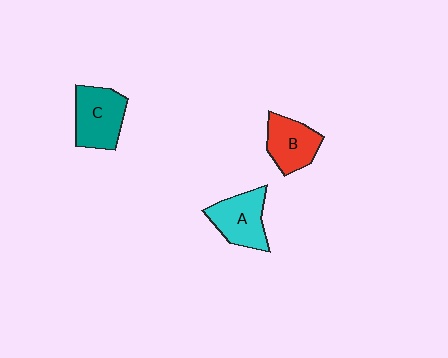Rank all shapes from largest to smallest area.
From largest to smallest: C (teal), A (cyan), B (red).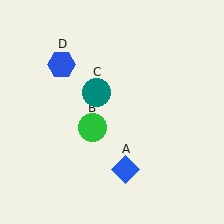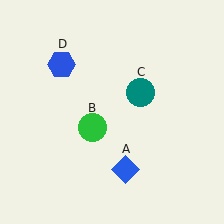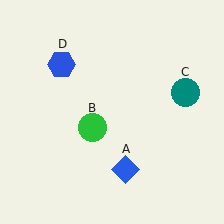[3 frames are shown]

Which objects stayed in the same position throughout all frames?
Blue diamond (object A) and green circle (object B) and blue hexagon (object D) remained stationary.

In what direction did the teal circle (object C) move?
The teal circle (object C) moved right.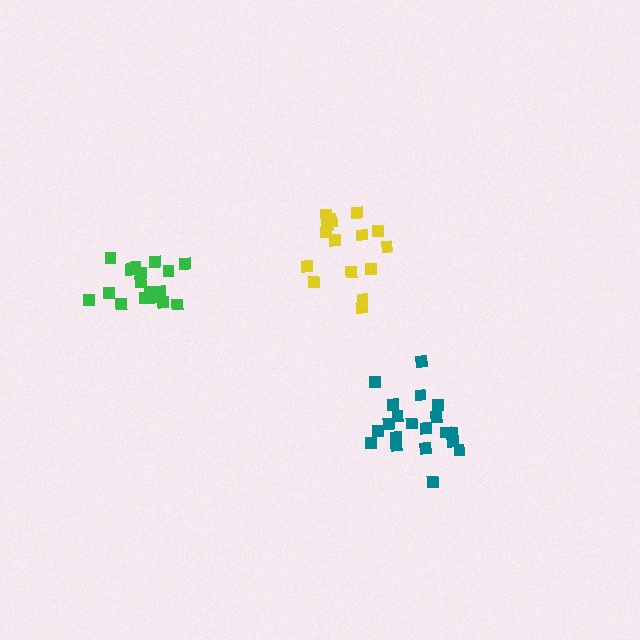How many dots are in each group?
Group 1: 18 dots, Group 2: 20 dots, Group 3: 19 dots (57 total).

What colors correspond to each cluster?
The clusters are colored: yellow, teal, green.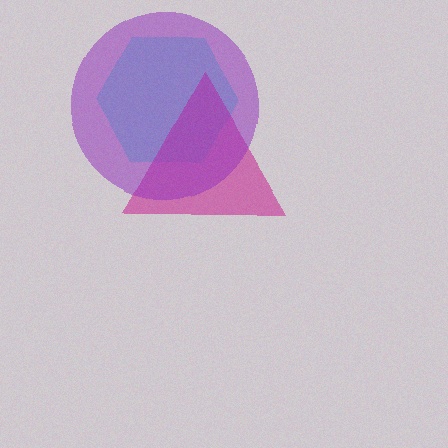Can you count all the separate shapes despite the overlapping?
Yes, there are 3 separate shapes.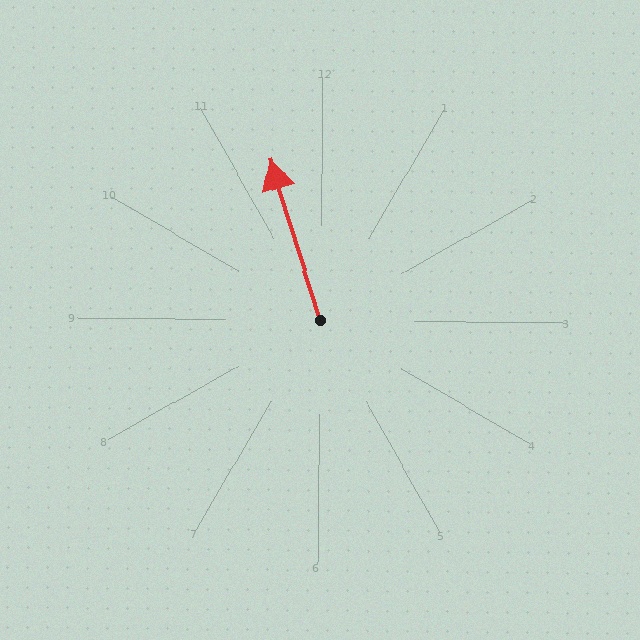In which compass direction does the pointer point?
North.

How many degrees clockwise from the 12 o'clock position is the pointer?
Approximately 342 degrees.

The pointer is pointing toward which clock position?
Roughly 11 o'clock.